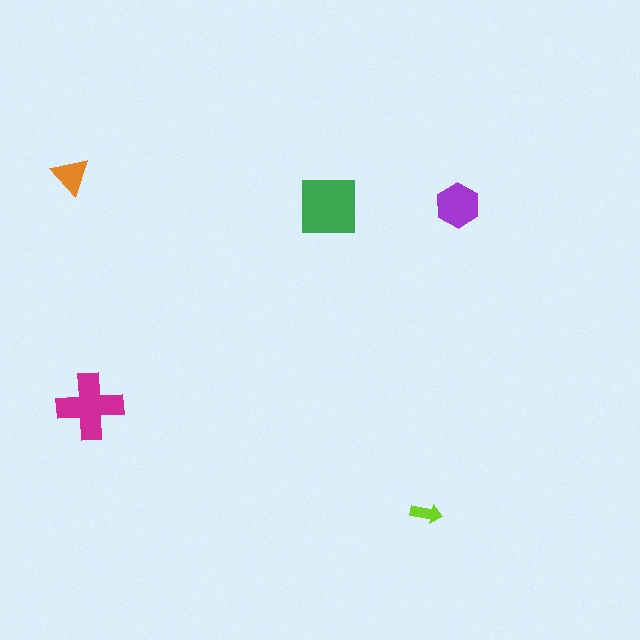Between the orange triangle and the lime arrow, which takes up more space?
The orange triangle.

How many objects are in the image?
There are 5 objects in the image.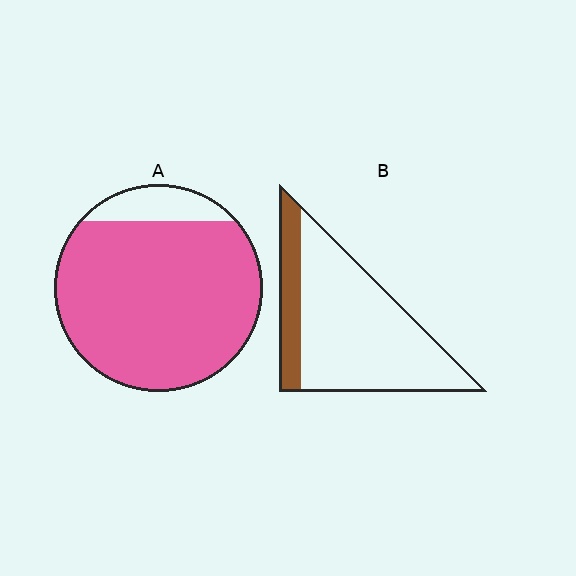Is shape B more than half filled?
No.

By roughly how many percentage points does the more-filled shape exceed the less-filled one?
By roughly 70 percentage points (A over B).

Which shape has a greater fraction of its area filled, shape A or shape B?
Shape A.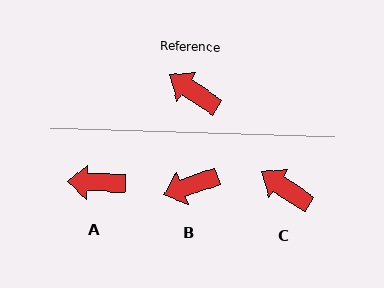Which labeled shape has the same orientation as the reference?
C.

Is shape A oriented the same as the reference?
No, it is off by about 32 degrees.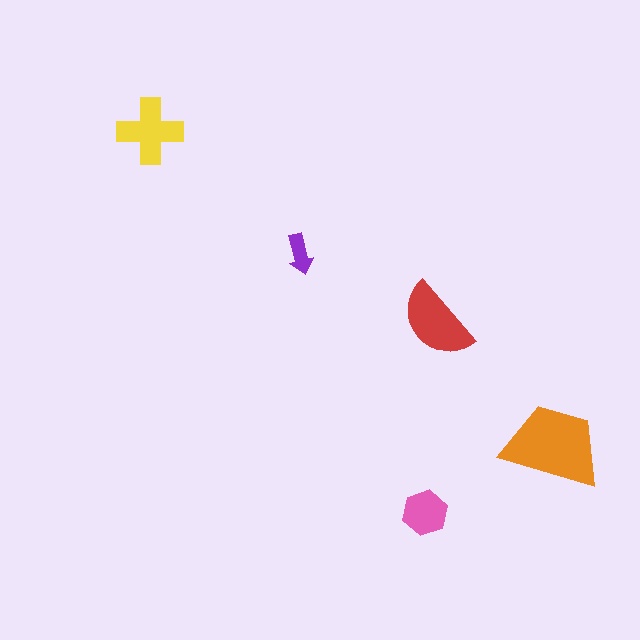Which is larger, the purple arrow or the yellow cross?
The yellow cross.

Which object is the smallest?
The purple arrow.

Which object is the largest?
The orange trapezoid.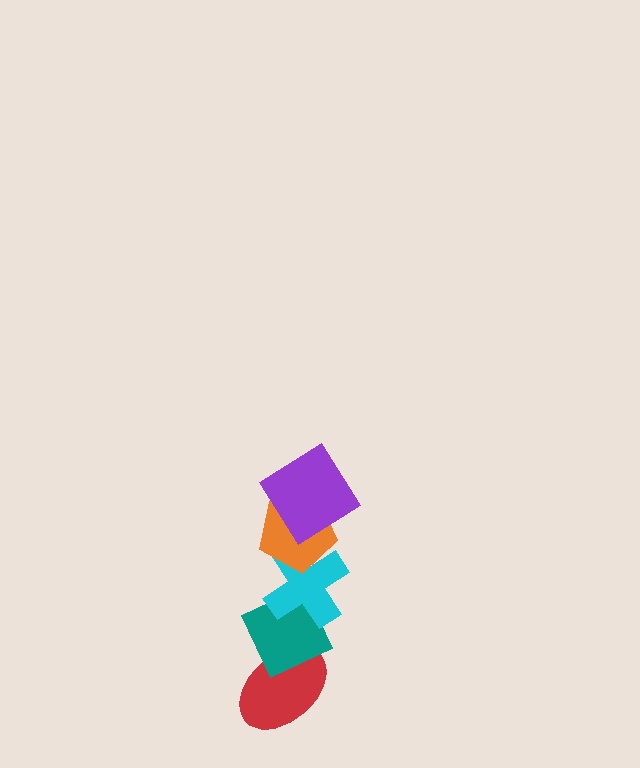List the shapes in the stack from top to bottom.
From top to bottom: the purple diamond, the orange pentagon, the cyan cross, the teal diamond, the red ellipse.